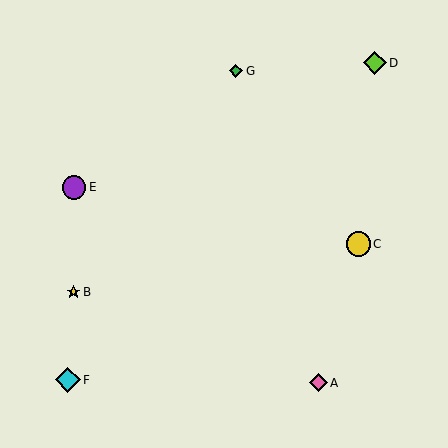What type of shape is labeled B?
Shape B is a yellow star.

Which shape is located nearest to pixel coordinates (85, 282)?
The yellow star (labeled B) at (74, 292) is nearest to that location.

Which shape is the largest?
The cyan diamond (labeled F) is the largest.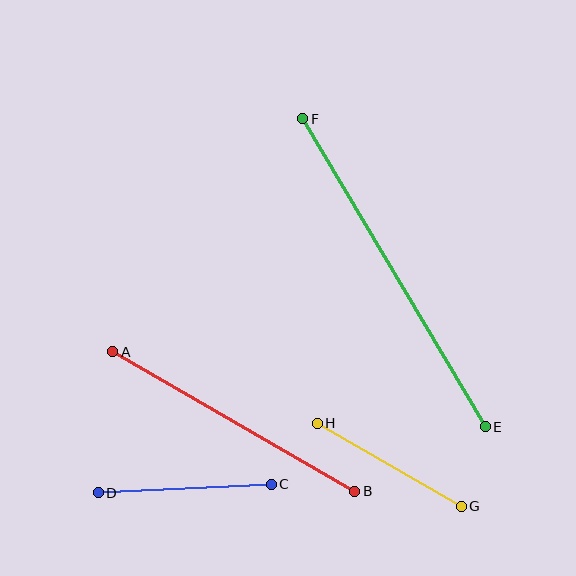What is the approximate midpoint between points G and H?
The midpoint is at approximately (389, 465) pixels.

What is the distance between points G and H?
The distance is approximately 166 pixels.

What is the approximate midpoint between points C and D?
The midpoint is at approximately (185, 489) pixels.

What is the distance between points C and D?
The distance is approximately 173 pixels.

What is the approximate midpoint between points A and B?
The midpoint is at approximately (234, 421) pixels.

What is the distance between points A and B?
The distance is approximately 279 pixels.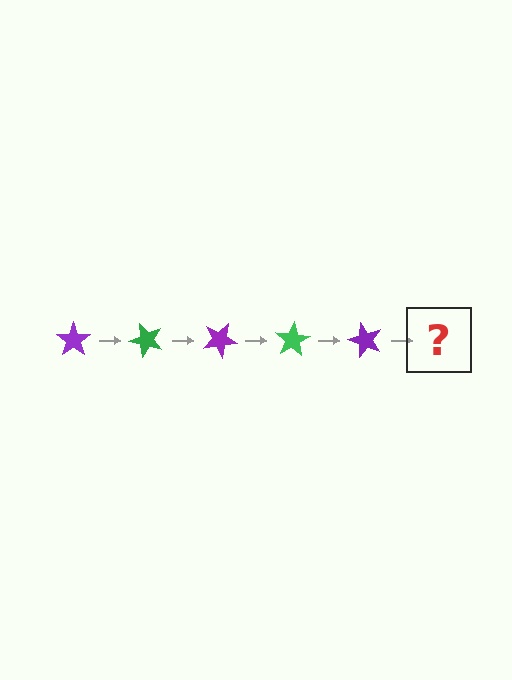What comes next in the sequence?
The next element should be a green star, rotated 250 degrees from the start.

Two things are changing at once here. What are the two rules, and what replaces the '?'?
The two rules are that it rotates 50 degrees each step and the color cycles through purple and green. The '?' should be a green star, rotated 250 degrees from the start.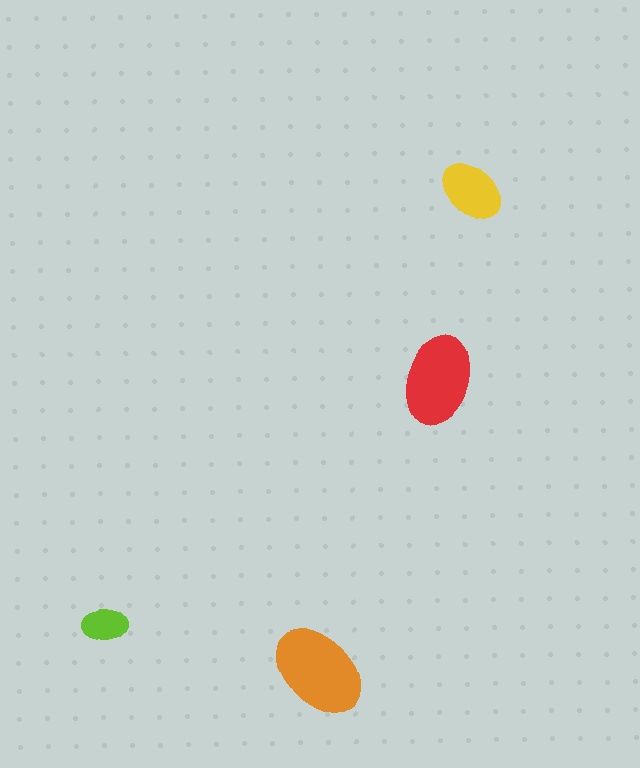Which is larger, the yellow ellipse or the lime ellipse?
The yellow one.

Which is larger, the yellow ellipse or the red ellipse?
The red one.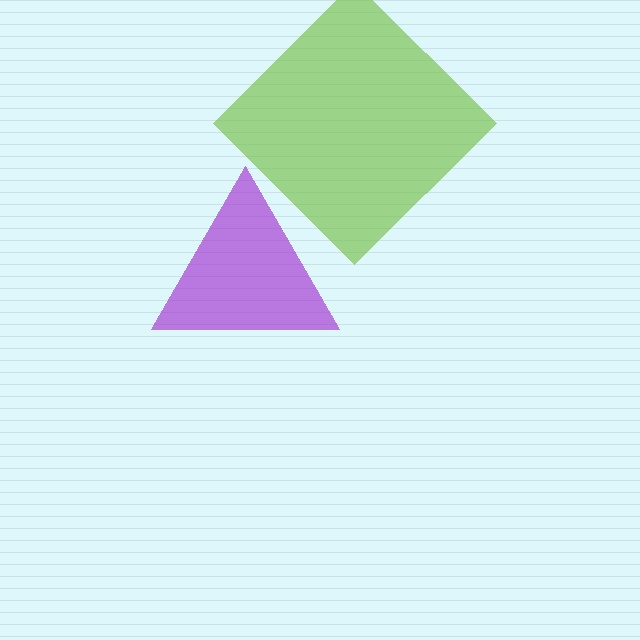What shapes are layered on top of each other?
The layered shapes are: a purple triangle, a lime diamond.